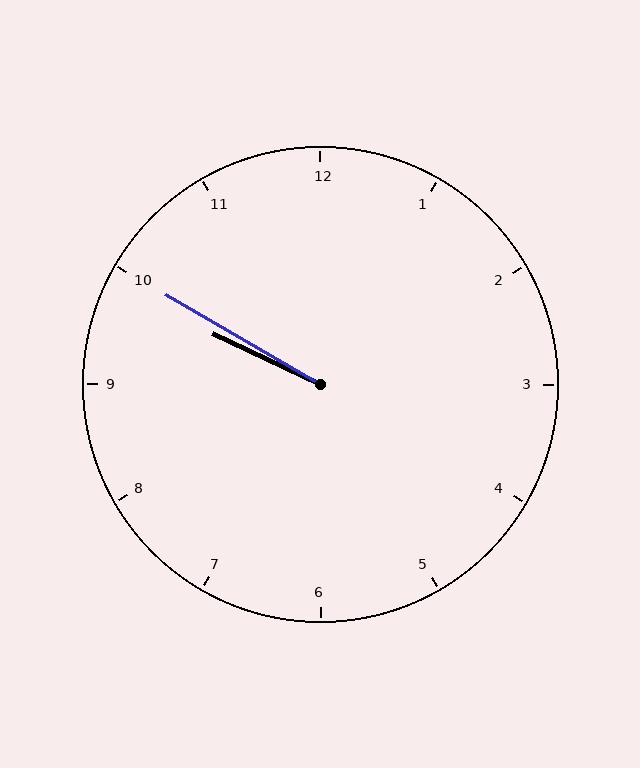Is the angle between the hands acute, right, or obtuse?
It is acute.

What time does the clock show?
9:50.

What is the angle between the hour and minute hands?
Approximately 5 degrees.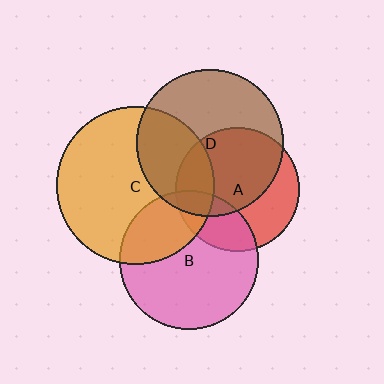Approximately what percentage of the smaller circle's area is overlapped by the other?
Approximately 10%.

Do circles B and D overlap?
Yes.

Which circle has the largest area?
Circle C (orange).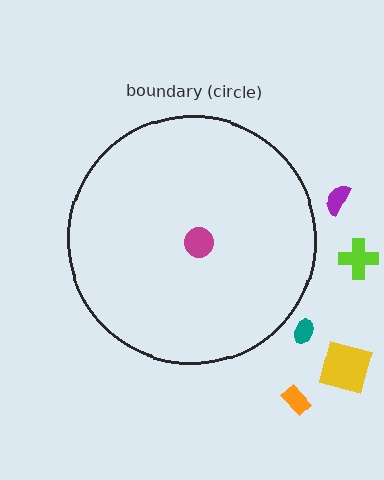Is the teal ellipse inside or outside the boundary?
Outside.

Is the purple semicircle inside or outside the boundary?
Outside.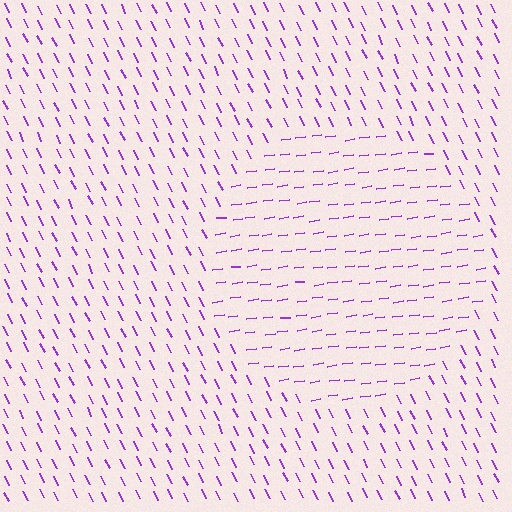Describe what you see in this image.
The image is filled with small purple line segments. A circle region in the image has lines oriented differently from the surrounding lines, creating a visible texture boundary.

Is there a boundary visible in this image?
Yes, there is a texture boundary formed by a change in line orientation.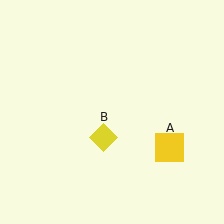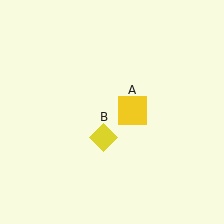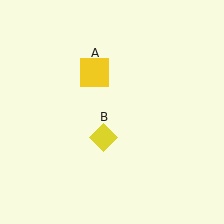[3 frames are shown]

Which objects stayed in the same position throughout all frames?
Yellow diamond (object B) remained stationary.